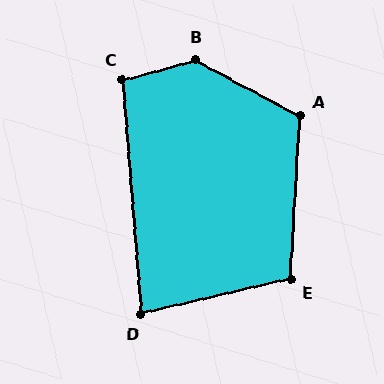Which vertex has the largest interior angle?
B, at approximately 137 degrees.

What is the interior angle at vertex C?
Approximately 101 degrees (obtuse).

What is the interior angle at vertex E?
Approximately 106 degrees (obtuse).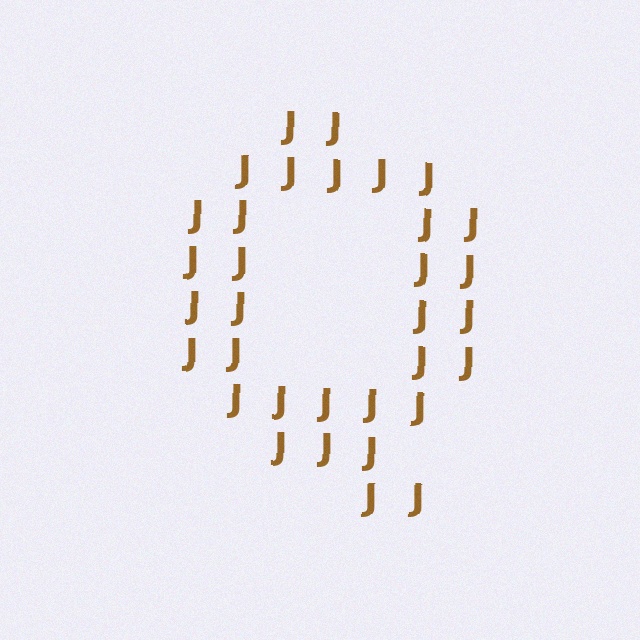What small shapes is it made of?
It is made of small letter J's.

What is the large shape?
The large shape is the letter Q.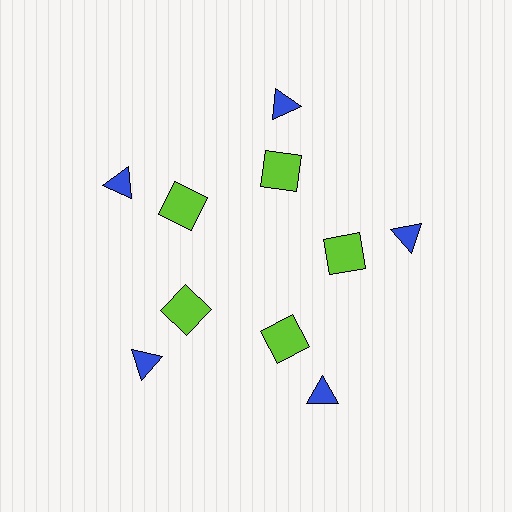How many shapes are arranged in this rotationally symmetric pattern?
There are 10 shapes, arranged in 5 groups of 2.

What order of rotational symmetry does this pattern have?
This pattern has 5-fold rotational symmetry.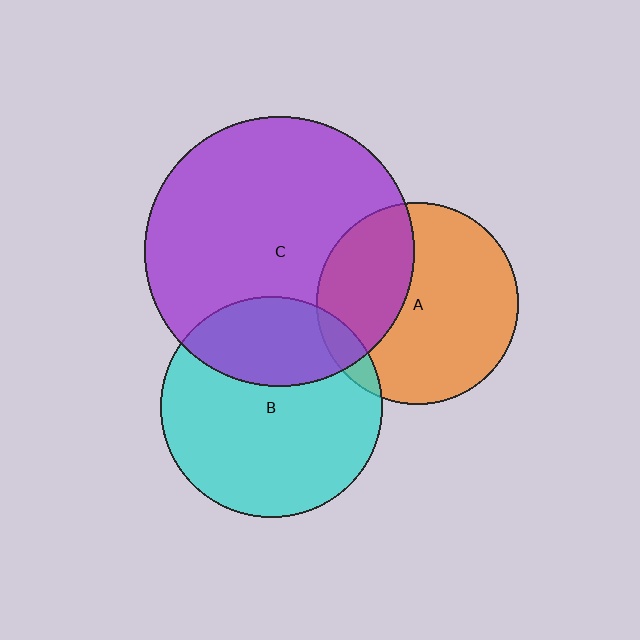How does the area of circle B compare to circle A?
Approximately 1.2 times.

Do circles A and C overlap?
Yes.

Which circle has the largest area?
Circle C (purple).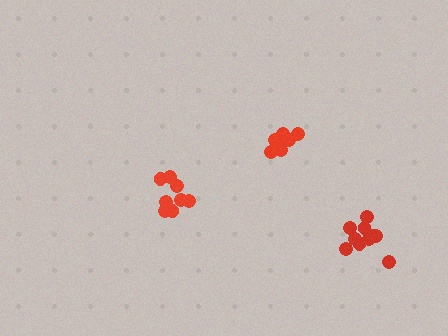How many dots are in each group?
Group 1: 10 dots, Group 2: 8 dots, Group 3: 8 dots (26 total).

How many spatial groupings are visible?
There are 3 spatial groupings.